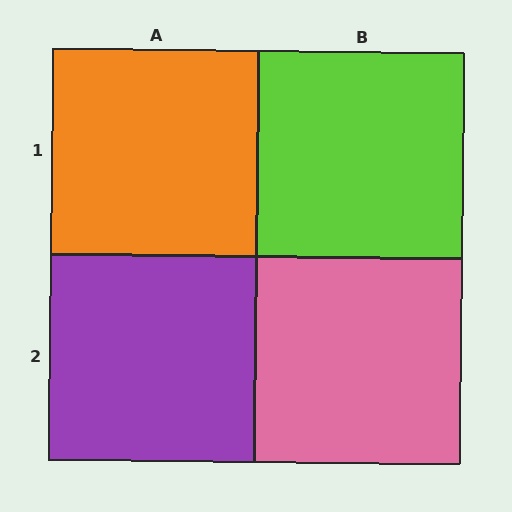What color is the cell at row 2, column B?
Pink.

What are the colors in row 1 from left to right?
Orange, lime.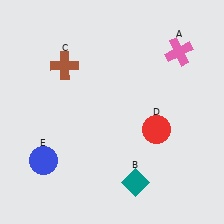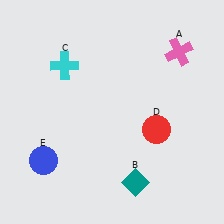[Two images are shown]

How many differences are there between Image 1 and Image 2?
There is 1 difference between the two images.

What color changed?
The cross (C) changed from brown in Image 1 to cyan in Image 2.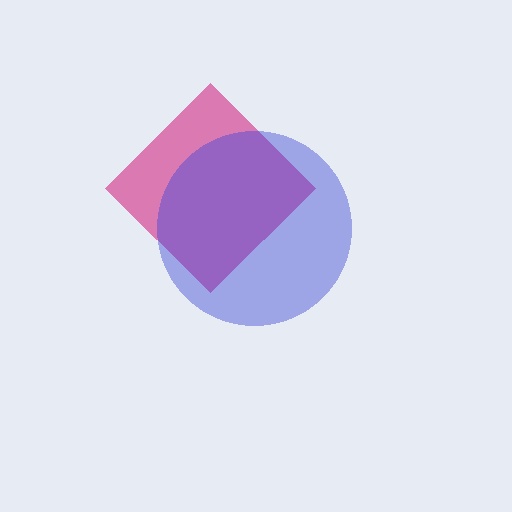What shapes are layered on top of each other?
The layered shapes are: a magenta diamond, a blue circle.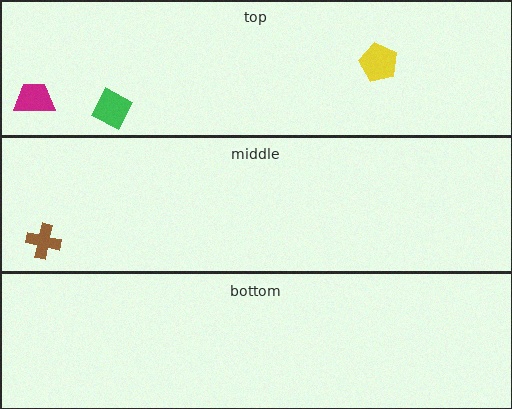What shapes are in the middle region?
The brown cross.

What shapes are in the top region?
The magenta trapezoid, the green diamond, the yellow pentagon.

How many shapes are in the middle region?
1.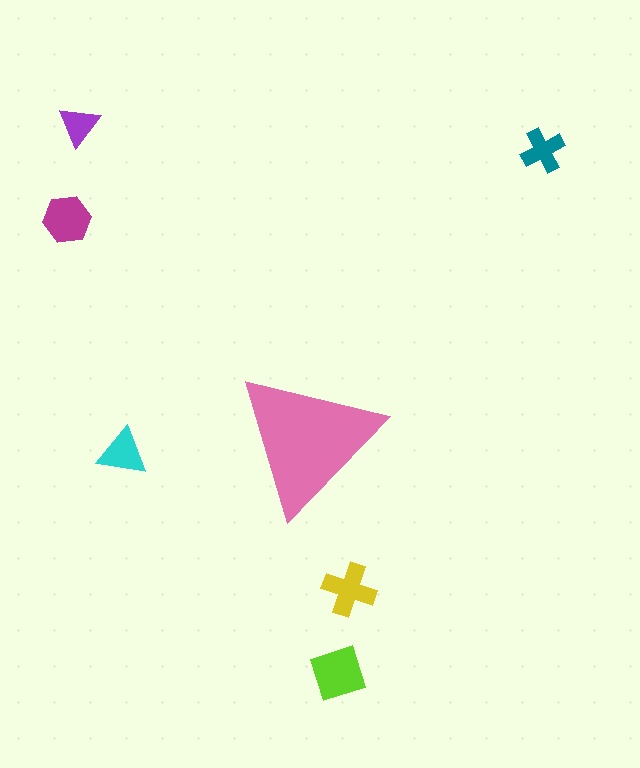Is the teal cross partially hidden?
No, the teal cross is fully visible.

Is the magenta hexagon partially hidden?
No, the magenta hexagon is fully visible.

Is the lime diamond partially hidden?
No, the lime diamond is fully visible.